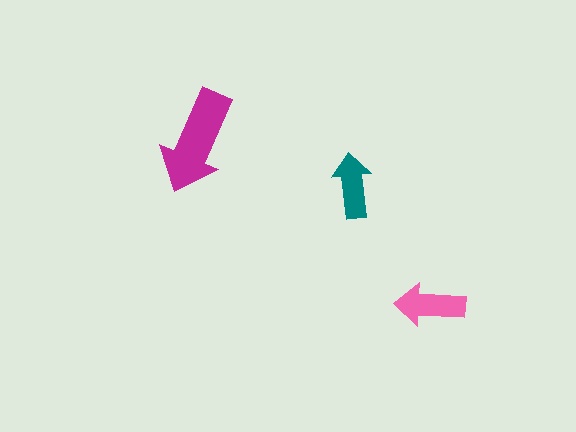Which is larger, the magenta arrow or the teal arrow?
The magenta one.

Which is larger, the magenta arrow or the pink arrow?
The magenta one.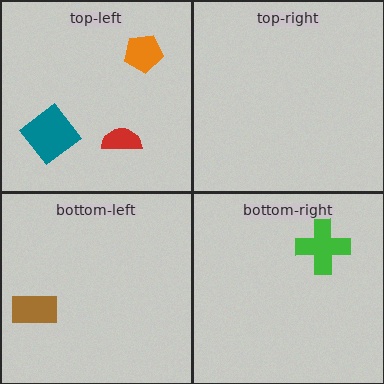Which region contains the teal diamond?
The top-left region.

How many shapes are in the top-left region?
3.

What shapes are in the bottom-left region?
The brown rectangle.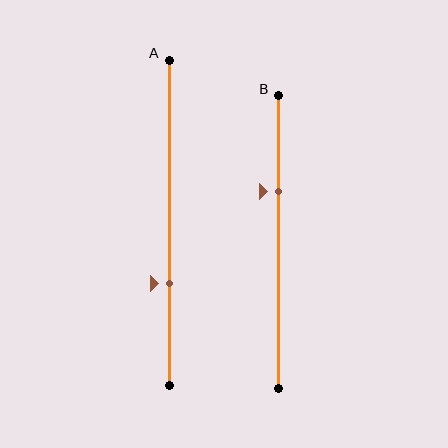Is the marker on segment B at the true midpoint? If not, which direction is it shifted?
No, the marker on segment B is shifted upward by about 17% of the segment length.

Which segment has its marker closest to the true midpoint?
Segment B has its marker closest to the true midpoint.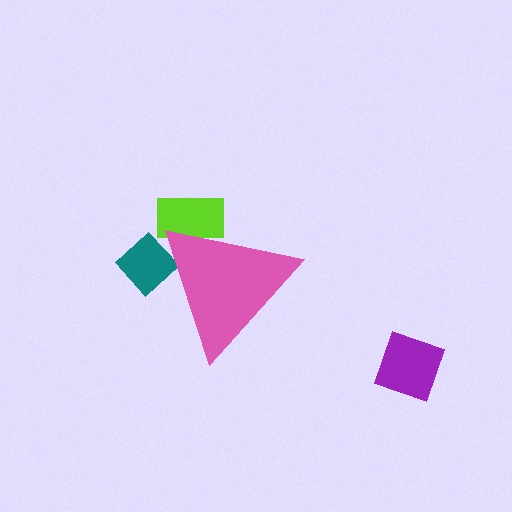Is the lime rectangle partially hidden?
Yes, the lime rectangle is partially hidden behind the pink triangle.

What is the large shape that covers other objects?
A pink triangle.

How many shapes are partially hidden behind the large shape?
2 shapes are partially hidden.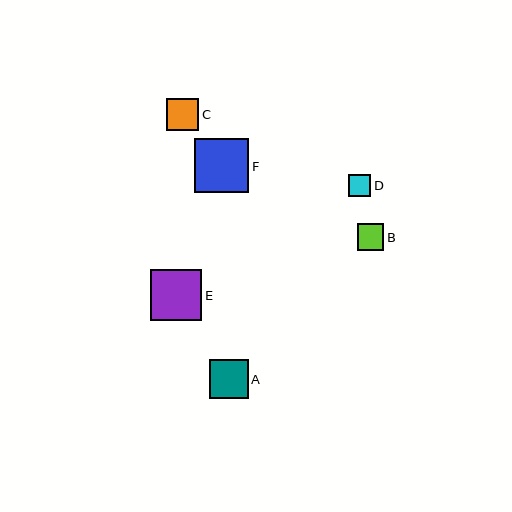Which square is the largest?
Square F is the largest with a size of approximately 55 pixels.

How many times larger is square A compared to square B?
Square A is approximately 1.5 times the size of square B.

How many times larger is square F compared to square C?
Square F is approximately 1.7 times the size of square C.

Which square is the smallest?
Square D is the smallest with a size of approximately 23 pixels.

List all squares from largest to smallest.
From largest to smallest: F, E, A, C, B, D.